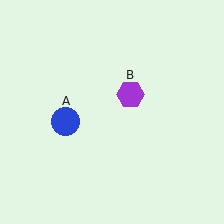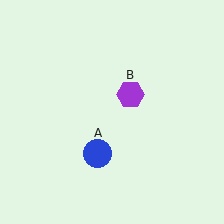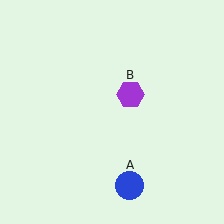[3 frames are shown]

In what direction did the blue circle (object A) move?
The blue circle (object A) moved down and to the right.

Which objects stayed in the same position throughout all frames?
Purple hexagon (object B) remained stationary.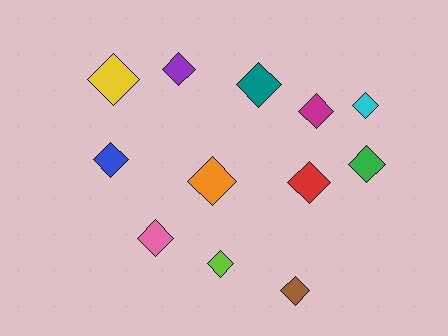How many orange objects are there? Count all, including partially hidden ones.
There is 1 orange object.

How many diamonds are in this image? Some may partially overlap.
There are 12 diamonds.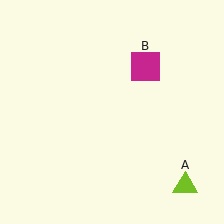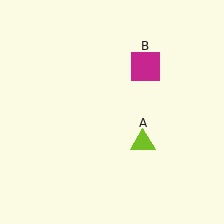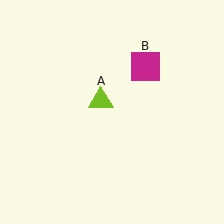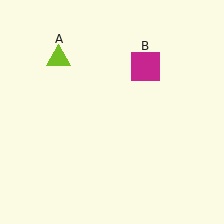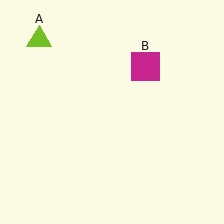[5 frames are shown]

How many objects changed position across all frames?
1 object changed position: lime triangle (object A).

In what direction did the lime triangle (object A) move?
The lime triangle (object A) moved up and to the left.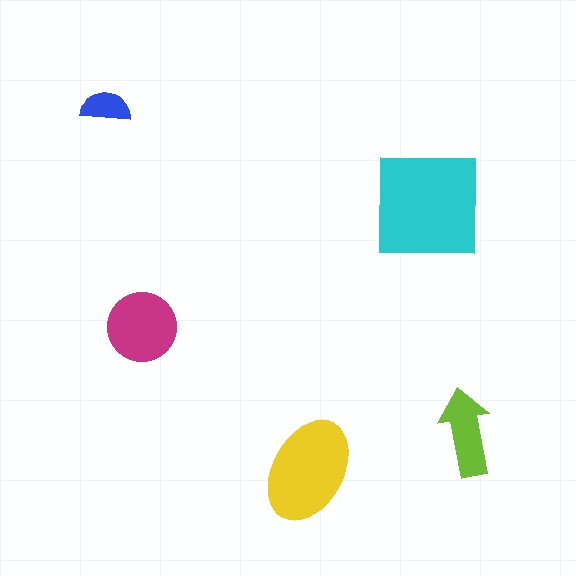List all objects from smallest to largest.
The blue semicircle, the lime arrow, the magenta circle, the yellow ellipse, the cyan square.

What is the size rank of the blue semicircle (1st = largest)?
5th.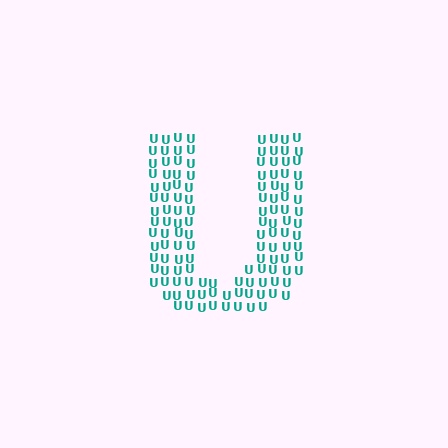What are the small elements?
The small elements are letter U's.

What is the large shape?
The large shape is the letter U.